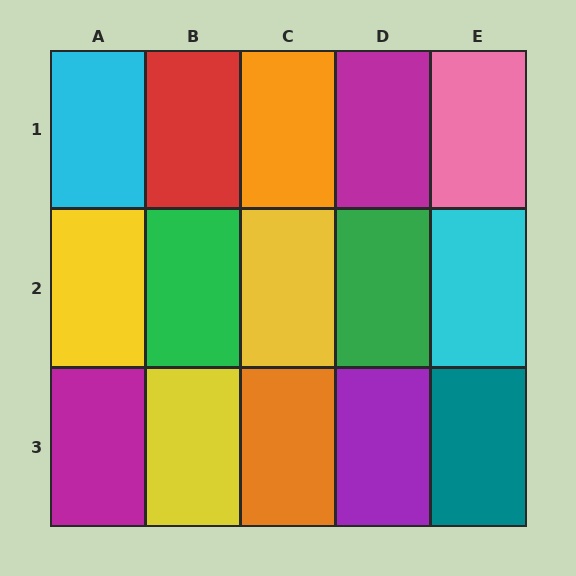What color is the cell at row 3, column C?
Orange.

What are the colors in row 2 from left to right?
Yellow, green, yellow, green, cyan.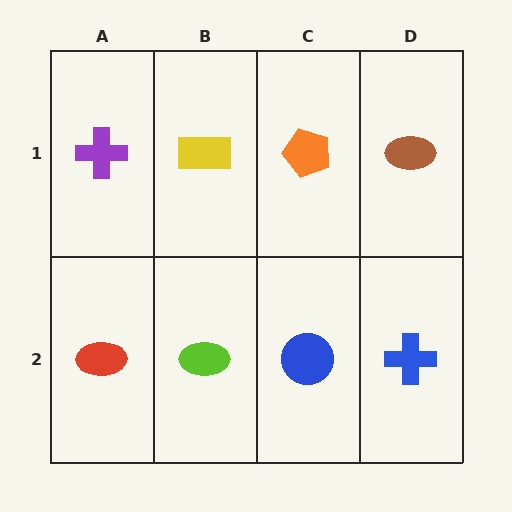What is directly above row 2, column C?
An orange pentagon.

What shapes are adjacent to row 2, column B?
A yellow rectangle (row 1, column B), a red ellipse (row 2, column A), a blue circle (row 2, column C).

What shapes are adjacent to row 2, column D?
A brown ellipse (row 1, column D), a blue circle (row 2, column C).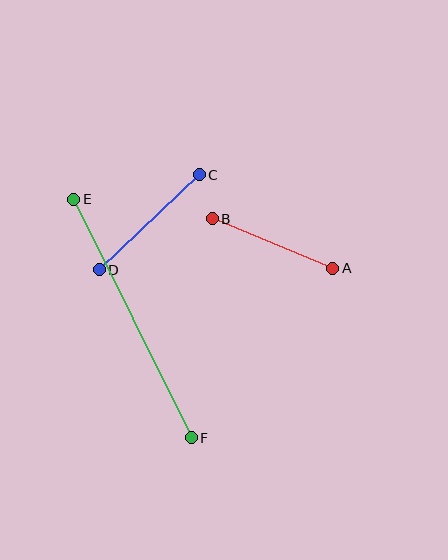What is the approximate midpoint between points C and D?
The midpoint is at approximately (149, 222) pixels.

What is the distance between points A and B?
The distance is approximately 130 pixels.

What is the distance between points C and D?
The distance is approximately 138 pixels.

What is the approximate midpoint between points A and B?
The midpoint is at approximately (272, 243) pixels.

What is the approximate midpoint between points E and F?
The midpoint is at approximately (133, 319) pixels.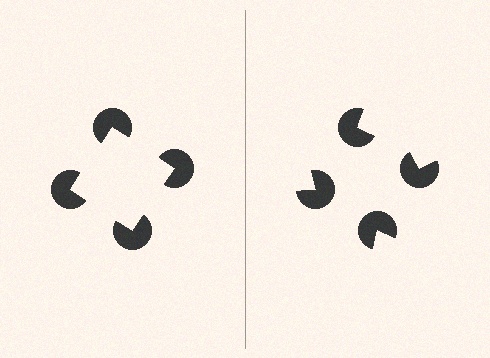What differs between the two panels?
The pac-man discs are positioned identically on both sides; only the wedge orientations differ. On the left they align to a square; on the right they are misaligned.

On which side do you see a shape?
An illusory square appears on the left side. On the right side the wedge cuts are rotated, so no coherent shape forms.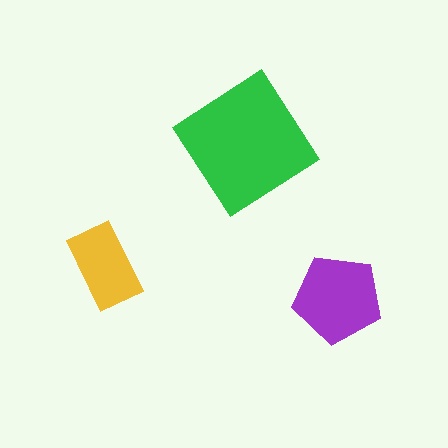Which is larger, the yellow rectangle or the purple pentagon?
The purple pentagon.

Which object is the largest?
The green diamond.